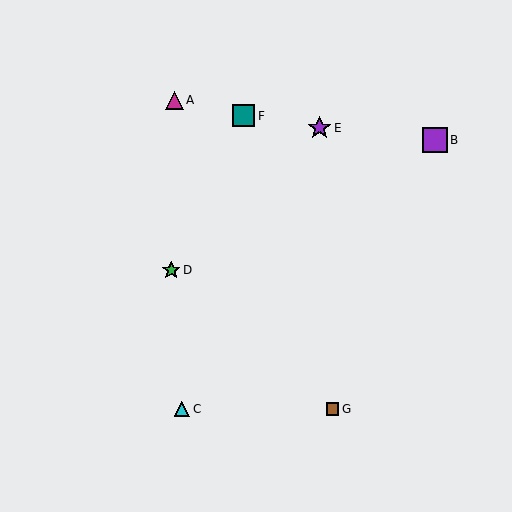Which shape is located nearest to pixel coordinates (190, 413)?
The cyan triangle (labeled C) at (182, 409) is nearest to that location.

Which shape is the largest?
The purple square (labeled B) is the largest.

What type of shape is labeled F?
Shape F is a teal square.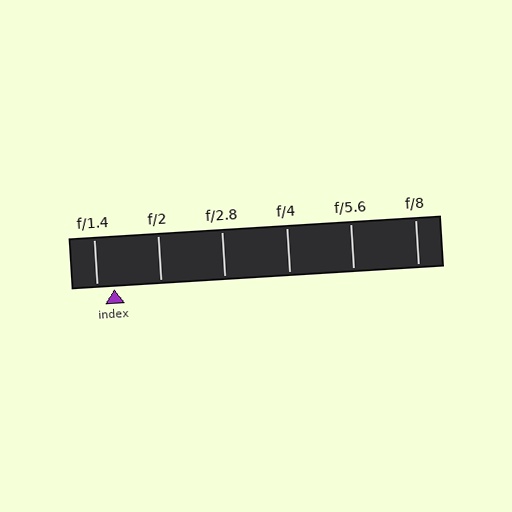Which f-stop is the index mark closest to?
The index mark is closest to f/1.4.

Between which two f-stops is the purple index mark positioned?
The index mark is between f/1.4 and f/2.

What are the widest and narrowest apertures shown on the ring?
The widest aperture shown is f/1.4 and the narrowest is f/8.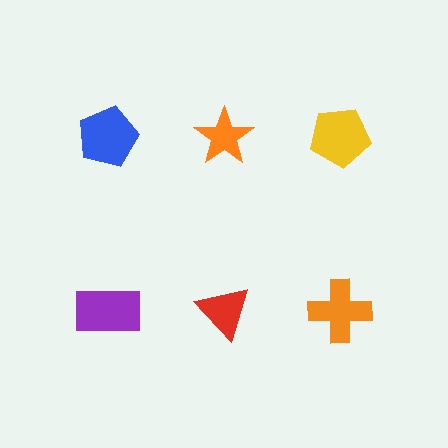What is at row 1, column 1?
A blue pentagon.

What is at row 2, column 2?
A red triangle.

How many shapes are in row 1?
3 shapes.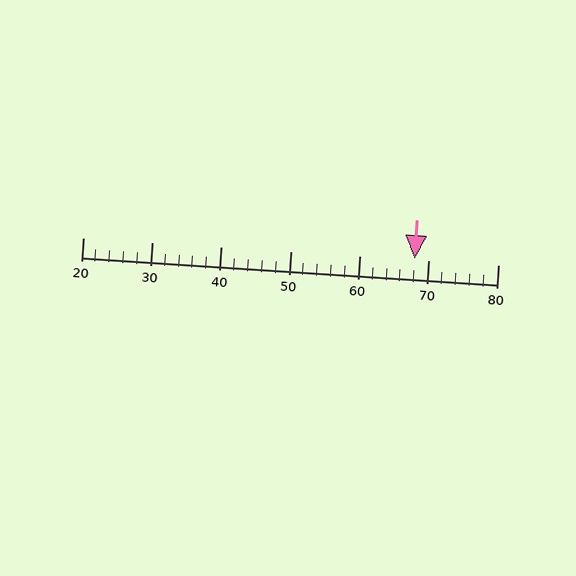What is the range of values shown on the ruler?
The ruler shows values from 20 to 80.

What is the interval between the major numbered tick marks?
The major tick marks are spaced 10 units apart.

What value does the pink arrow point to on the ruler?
The pink arrow points to approximately 68.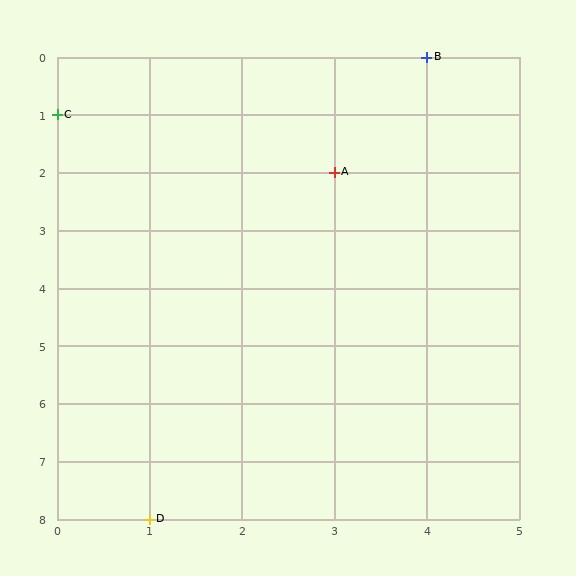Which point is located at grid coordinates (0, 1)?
Point C is at (0, 1).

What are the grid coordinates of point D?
Point D is at grid coordinates (1, 8).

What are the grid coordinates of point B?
Point B is at grid coordinates (4, 0).